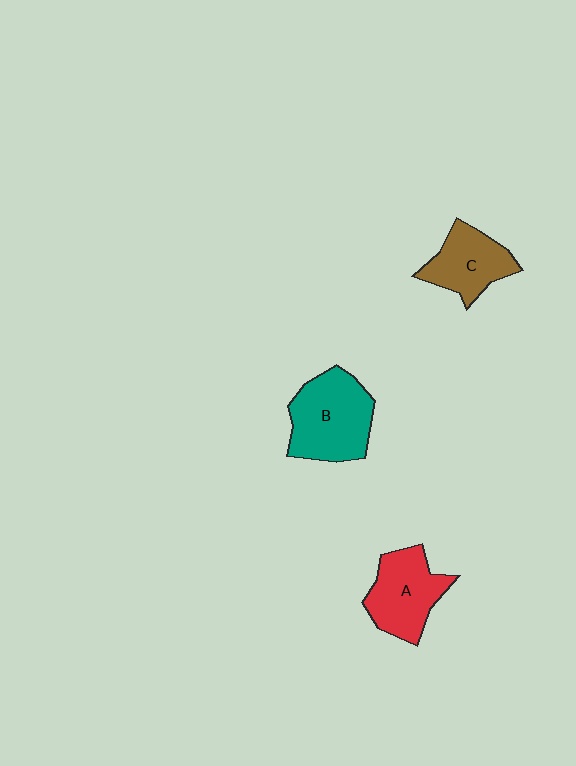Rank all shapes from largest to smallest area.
From largest to smallest: B (teal), A (red), C (brown).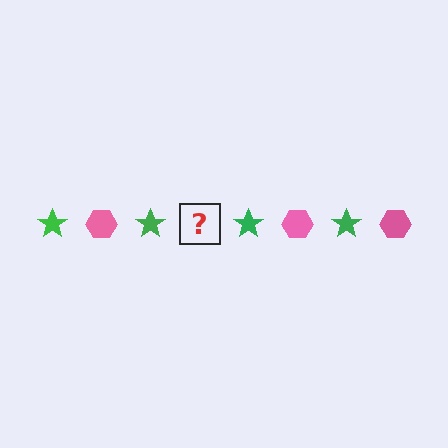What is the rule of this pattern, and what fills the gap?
The rule is that the pattern alternates between green star and pink hexagon. The gap should be filled with a pink hexagon.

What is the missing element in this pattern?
The missing element is a pink hexagon.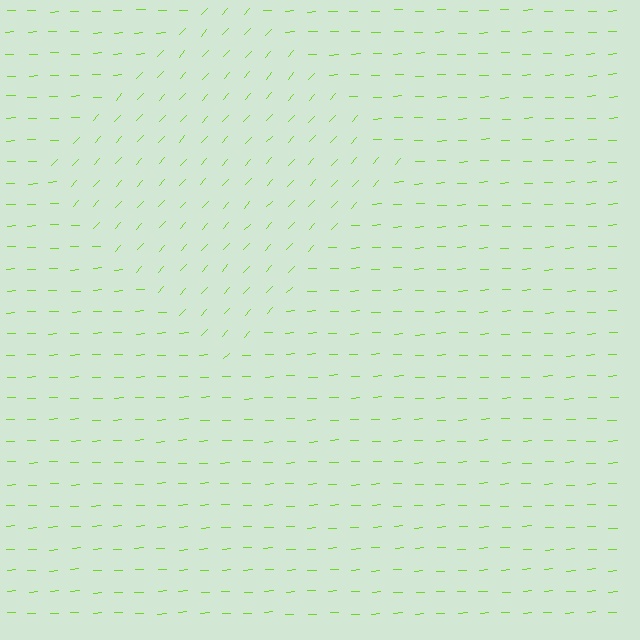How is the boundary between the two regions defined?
The boundary is defined purely by a change in line orientation (approximately 45 degrees difference). All lines are the same color and thickness.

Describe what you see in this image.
The image is filled with small lime line segments. A diamond region in the image has lines oriented differently from the surrounding lines, creating a visible texture boundary.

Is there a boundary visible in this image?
Yes, there is a texture boundary formed by a change in line orientation.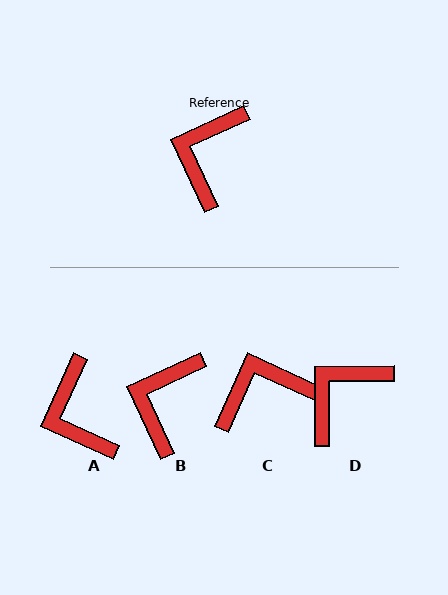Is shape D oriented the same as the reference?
No, it is off by about 25 degrees.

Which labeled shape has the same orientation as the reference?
B.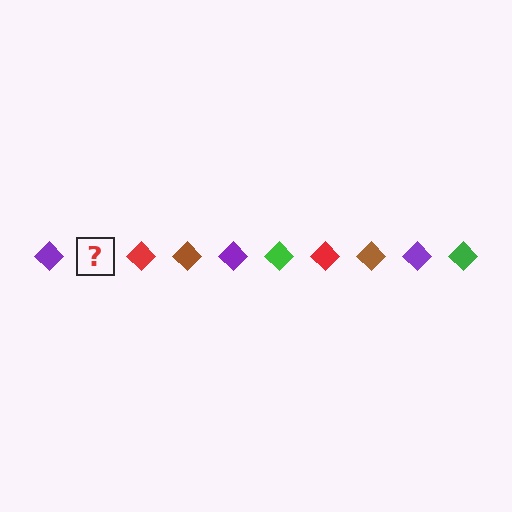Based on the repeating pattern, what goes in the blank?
The blank should be a green diamond.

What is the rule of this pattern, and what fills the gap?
The rule is that the pattern cycles through purple, green, red, brown diamonds. The gap should be filled with a green diamond.